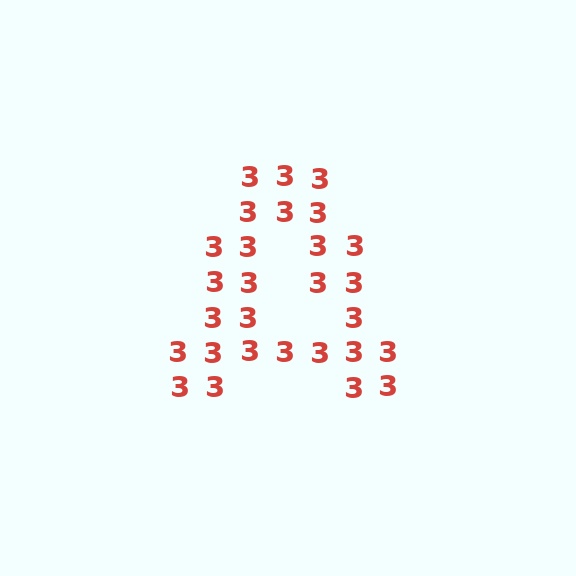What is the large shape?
The large shape is the letter A.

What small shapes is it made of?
It is made of small digit 3's.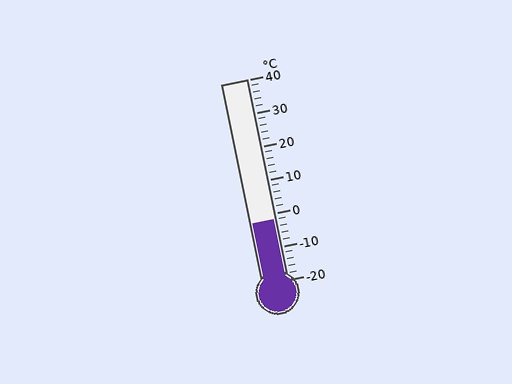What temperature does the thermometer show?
The thermometer shows approximately -2°C.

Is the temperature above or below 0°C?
The temperature is below 0°C.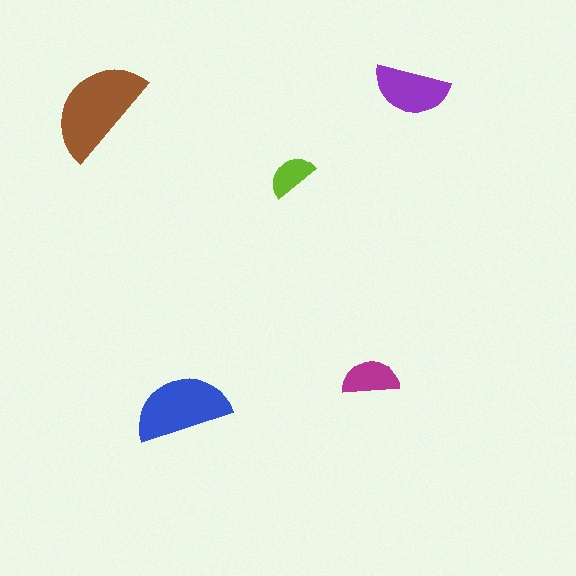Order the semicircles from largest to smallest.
the brown one, the blue one, the purple one, the magenta one, the lime one.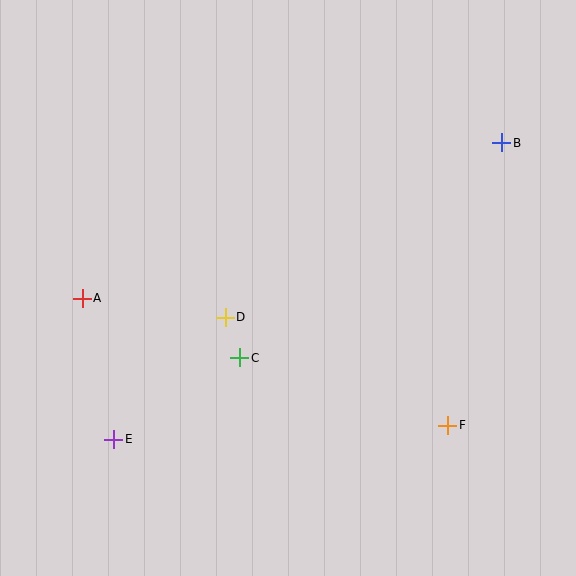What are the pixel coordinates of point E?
Point E is at (114, 439).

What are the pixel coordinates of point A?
Point A is at (82, 298).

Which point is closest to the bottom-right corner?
Point F is closest to the bottom-right corner.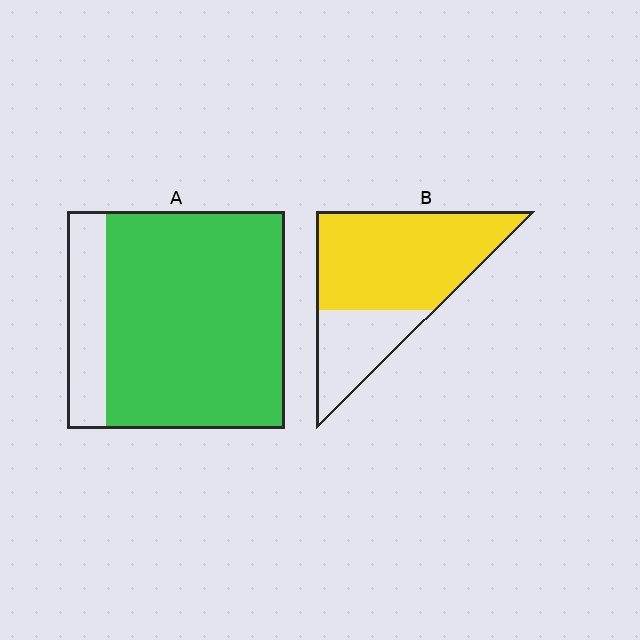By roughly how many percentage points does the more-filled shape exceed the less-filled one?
By roughly 10 percentage points (A over B).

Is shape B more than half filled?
Yes.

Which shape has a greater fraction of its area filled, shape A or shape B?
Shape A.